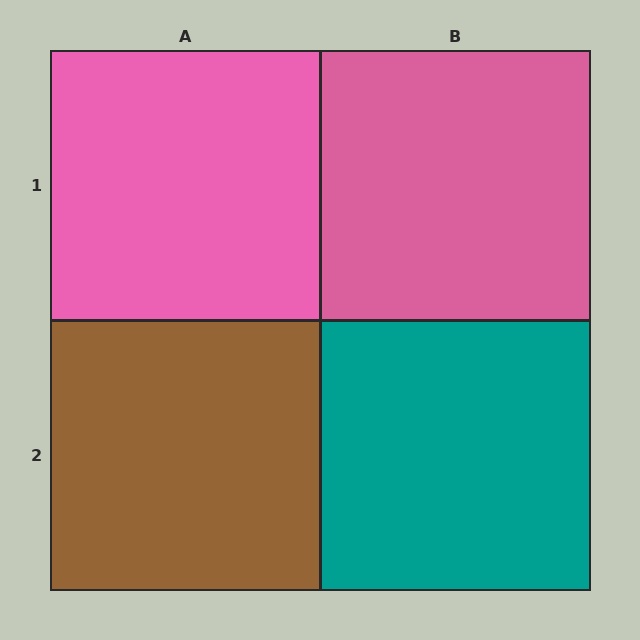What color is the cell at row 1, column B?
Pink.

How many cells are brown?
1 cell is brown.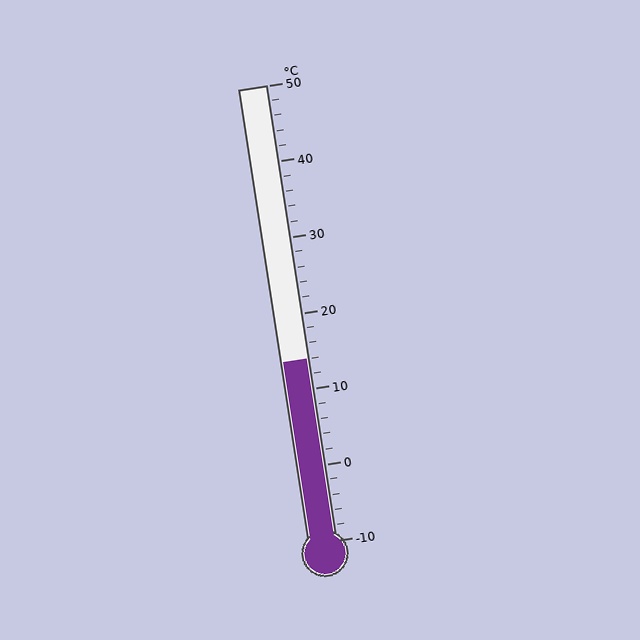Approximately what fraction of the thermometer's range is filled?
The thermometer is filled to approximately 40% of its range.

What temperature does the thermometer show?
The thermometer shows approximately 14°C.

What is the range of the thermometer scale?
The thermometer scale ranges from -10°C to 50°C.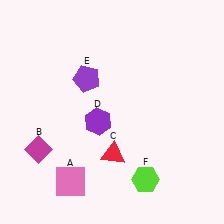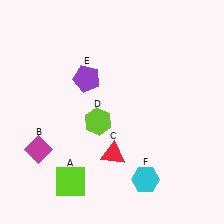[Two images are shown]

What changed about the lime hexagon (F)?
In Image 1, F is lime. In Image 2, it changed to cyan.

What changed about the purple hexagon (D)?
In Image 1, D is purple. In Image 2, it changed to lime.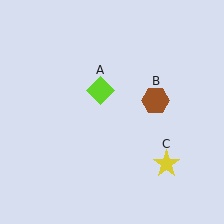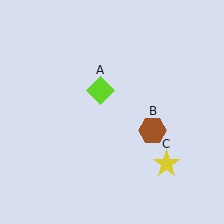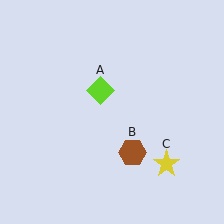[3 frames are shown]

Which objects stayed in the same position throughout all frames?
Lime diamond (object A) and yellow star (object C) remained stationary.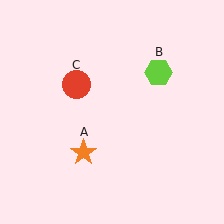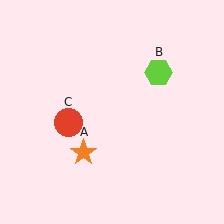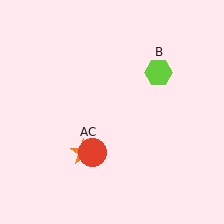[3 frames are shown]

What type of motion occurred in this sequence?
The red circle (object C) rotated counterclockwise around the center of the scene.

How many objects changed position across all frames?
1 object changed position: red circle (object C).